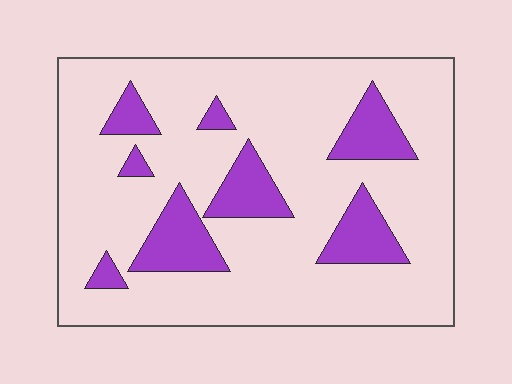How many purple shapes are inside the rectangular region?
8.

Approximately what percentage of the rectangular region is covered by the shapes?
Approximately 20%.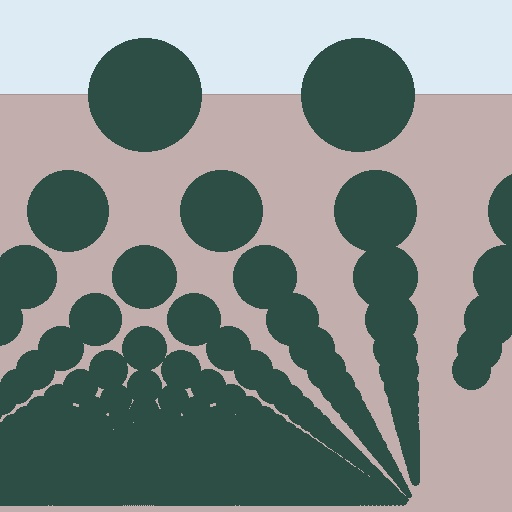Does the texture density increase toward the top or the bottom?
Density increases toward the bottom.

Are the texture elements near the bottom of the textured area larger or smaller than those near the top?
Smaller. The gradient is inverted — elements near the bottom are smaller and denser.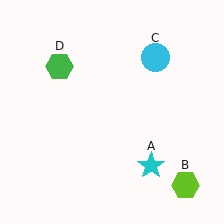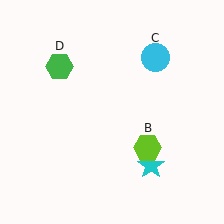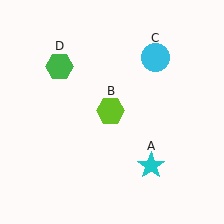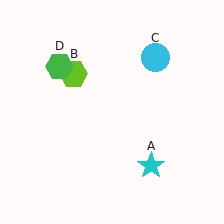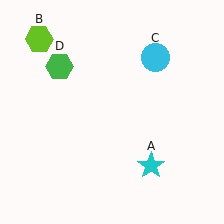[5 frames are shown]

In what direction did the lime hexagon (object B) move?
The lime hexagon (object B) moved up and to the left.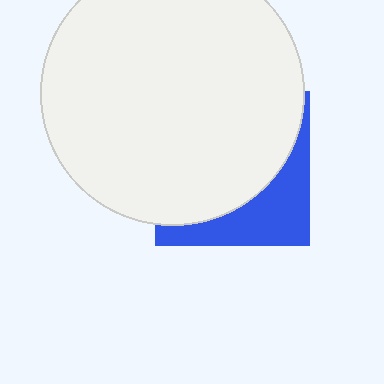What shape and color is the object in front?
The object in front is a white circle.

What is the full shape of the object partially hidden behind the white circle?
The partially hidden object is a blue square.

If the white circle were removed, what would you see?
You would see the complete blue square.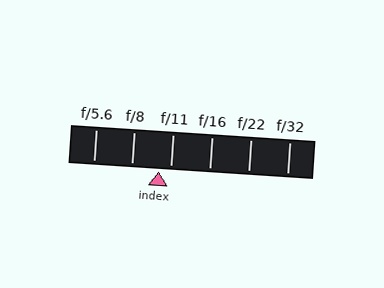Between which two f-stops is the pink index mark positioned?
The index mark is between f/8 and f/11.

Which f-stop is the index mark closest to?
The index mark is closest to f/11.